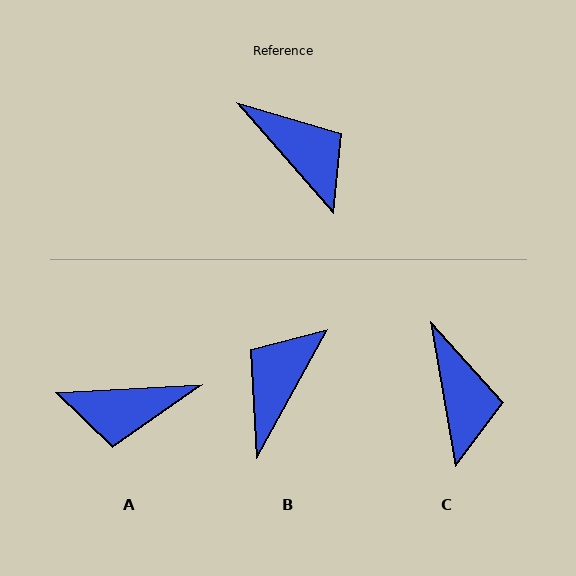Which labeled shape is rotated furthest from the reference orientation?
A, about 128 degrees away.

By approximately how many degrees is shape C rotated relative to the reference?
Approximately 31 degrees clockwise.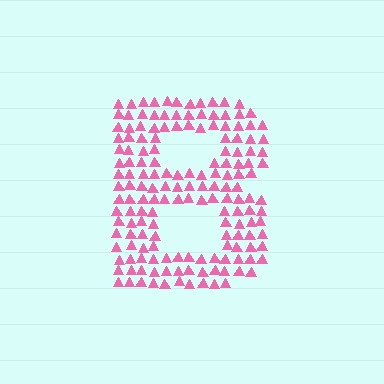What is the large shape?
The large shape is the letter B.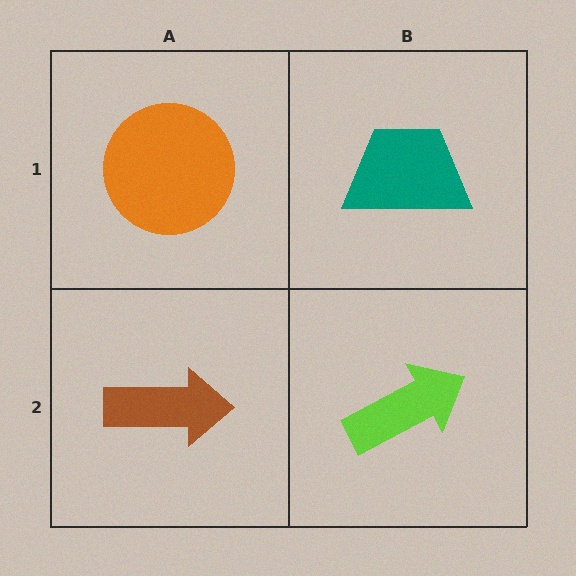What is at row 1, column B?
A teal trapezoid.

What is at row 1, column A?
An orange circle.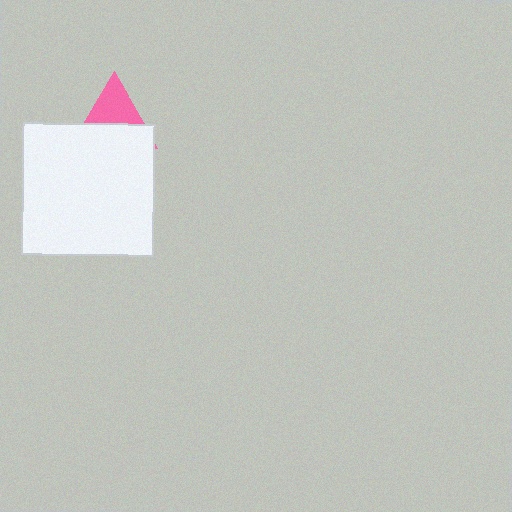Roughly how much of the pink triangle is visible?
About half of it is visible (roughly 48%).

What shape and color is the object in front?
The object in front is a white square.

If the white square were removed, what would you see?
You would see the complete pink triangle.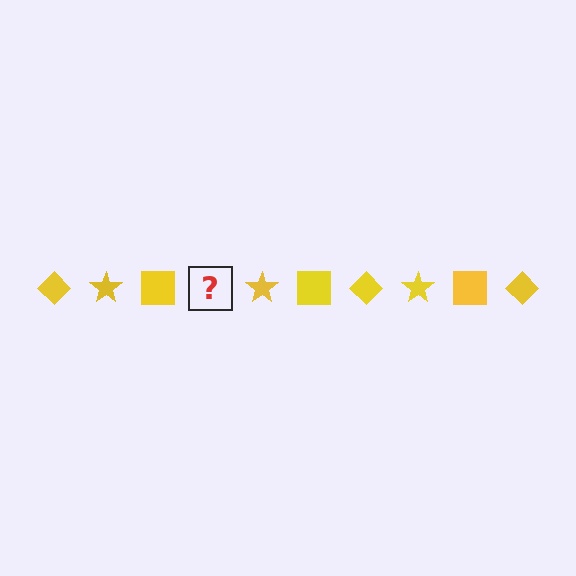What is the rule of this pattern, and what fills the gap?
The rule is that the pattern cycles through diamond, star, square shapes in yellow. The gap should be filled with a yellow diamond.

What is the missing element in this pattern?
The missing element is a yellow diamond.